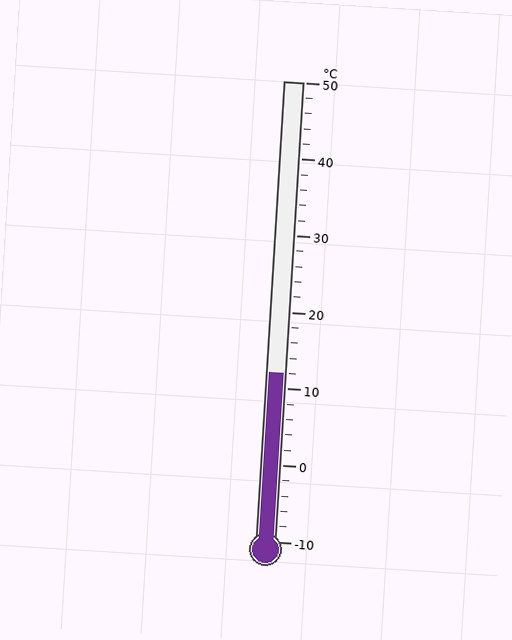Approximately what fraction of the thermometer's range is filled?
The thermometer is filled to approximately 35% of its range.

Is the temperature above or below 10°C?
The temperature is above 10°C.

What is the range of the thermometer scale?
The thermometer scale ranges from -10°C to 50°C.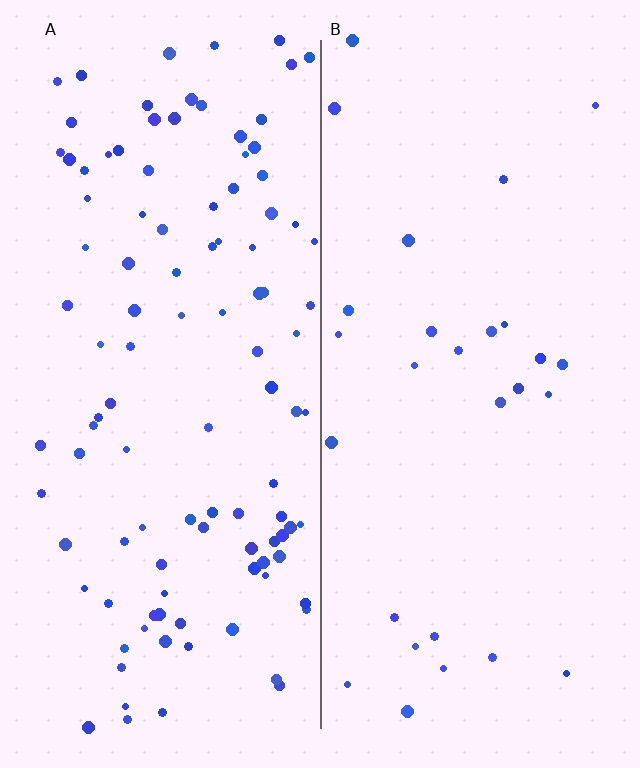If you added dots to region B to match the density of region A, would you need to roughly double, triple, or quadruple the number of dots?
Approximately quadruple.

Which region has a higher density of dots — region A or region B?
A (the left).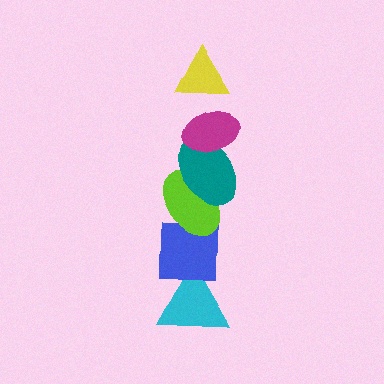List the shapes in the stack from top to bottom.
From top to bottom: the yellow triangle, the magenta ellipse, the teal ellipse, the lime ellipse, the blue square, the cyan triangle.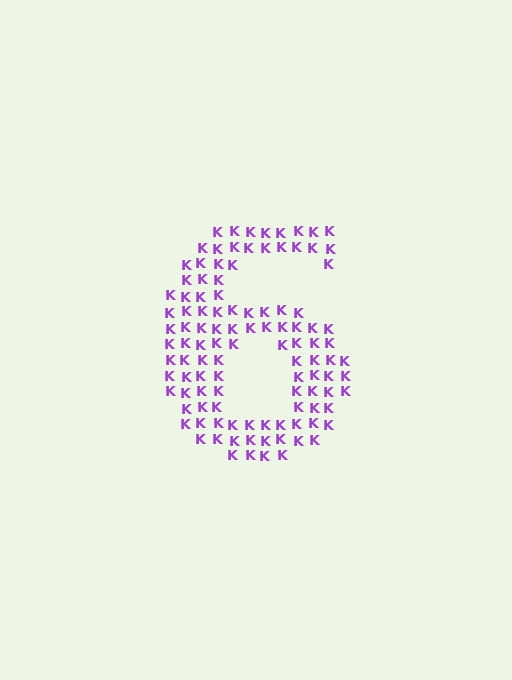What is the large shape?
The large shape is the digit 6.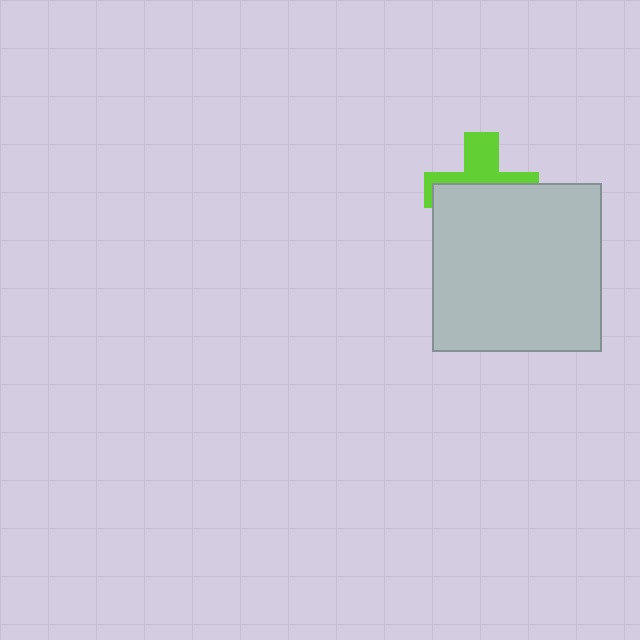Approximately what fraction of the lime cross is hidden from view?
Roughly 57% of the lime cross is hidden behind the light gray square.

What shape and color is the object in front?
The object in front is a light gray square.